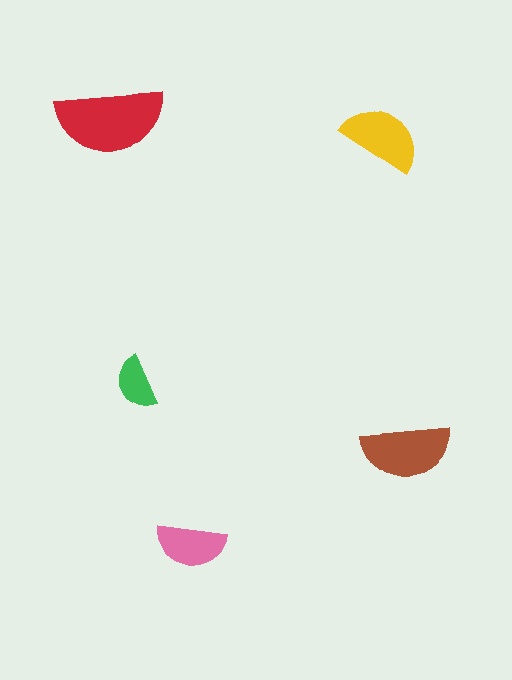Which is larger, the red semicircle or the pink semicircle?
The red one.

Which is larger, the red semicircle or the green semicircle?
The red one.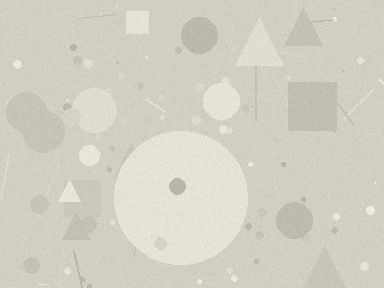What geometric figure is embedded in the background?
A circle is embedded in the background.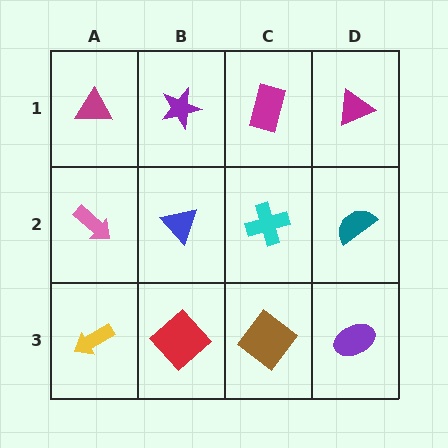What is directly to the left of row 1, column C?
A purple star.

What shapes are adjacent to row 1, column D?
A teal semicircle (row 2, column D), a magenta rectangle (row 1, column C).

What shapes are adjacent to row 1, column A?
A pink arrow (row 2, column A), a purple star (row 1, column B).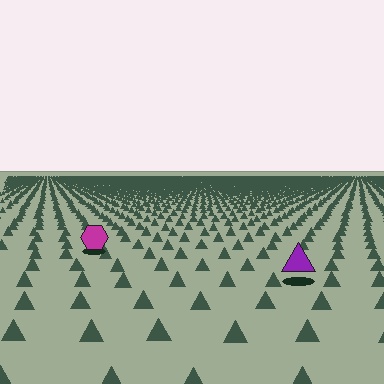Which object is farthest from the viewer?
The magenta hexagon is farthest from the viewer. It appears smaller and the ground texture around it is denser.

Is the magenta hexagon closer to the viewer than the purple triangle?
No. The purple triangle is closer — you can tell from the texture gradient: the ground texture is coarser near it.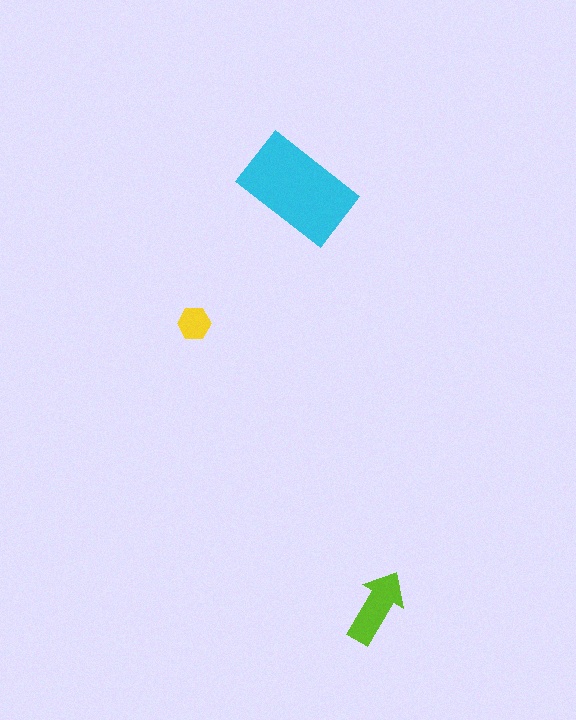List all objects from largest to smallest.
The cyan rectangle, the lime arrow, the yellow hexagon.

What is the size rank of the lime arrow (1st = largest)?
2nd.